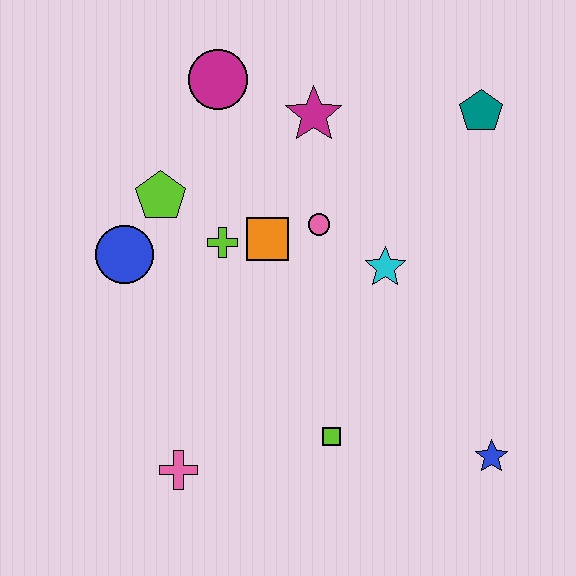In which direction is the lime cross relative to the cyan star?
The lime cross is to the left of the cyan star.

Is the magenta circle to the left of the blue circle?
No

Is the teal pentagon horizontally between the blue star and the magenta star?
Yes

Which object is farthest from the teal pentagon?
The pink cross is farthest from the teal pentagon.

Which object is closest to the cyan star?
The pink circle is closest to the cyan star.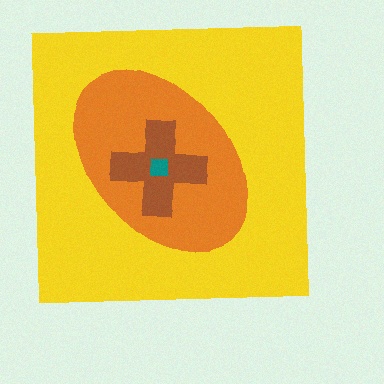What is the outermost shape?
The yellow square.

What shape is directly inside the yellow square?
The orange ellipse.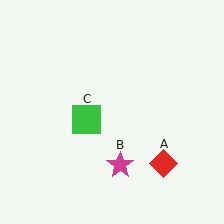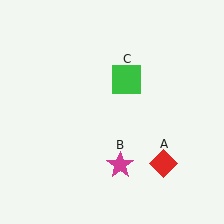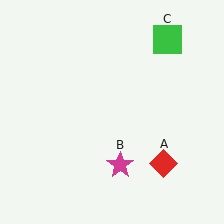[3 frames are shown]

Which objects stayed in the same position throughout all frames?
Red diamond (object A) and magenta star (object B) remained stationary.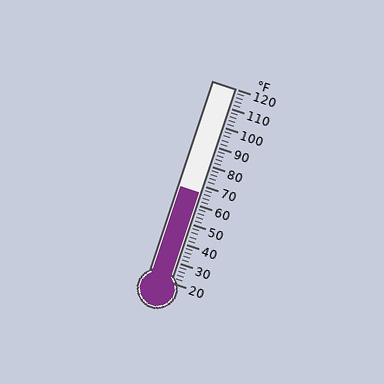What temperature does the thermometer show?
The thermometer shows approximately 66°F.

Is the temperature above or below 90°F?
The temperature is below 90°F.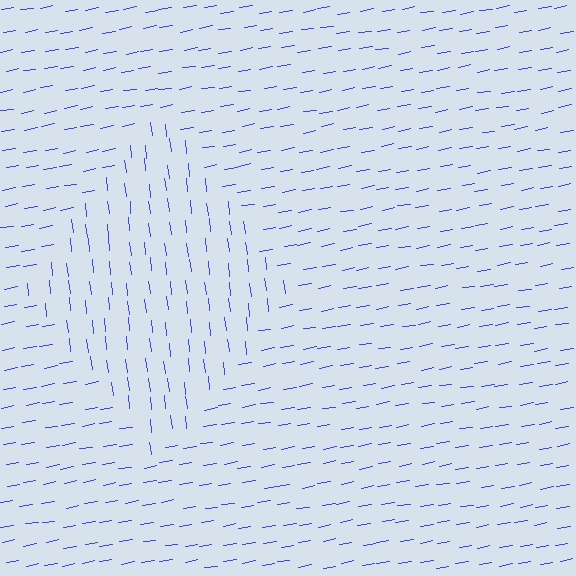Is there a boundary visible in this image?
Yes, there is a texture boundary formed by a change in line orientation.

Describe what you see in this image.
The image is filled with small blue line segments. A diamond region in the image has lines oriented differently from the surrounding lines, creating a visible texture boundary.